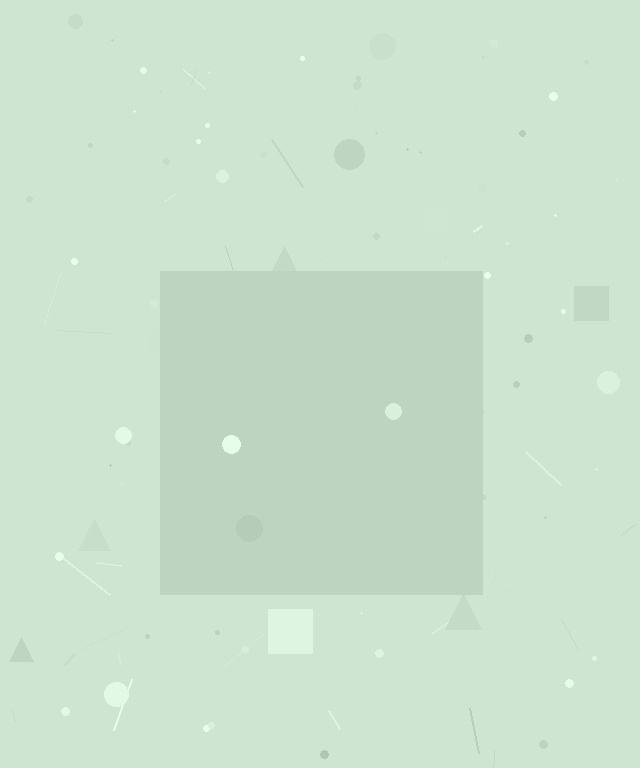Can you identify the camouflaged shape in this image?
The camouflaged shape is a square.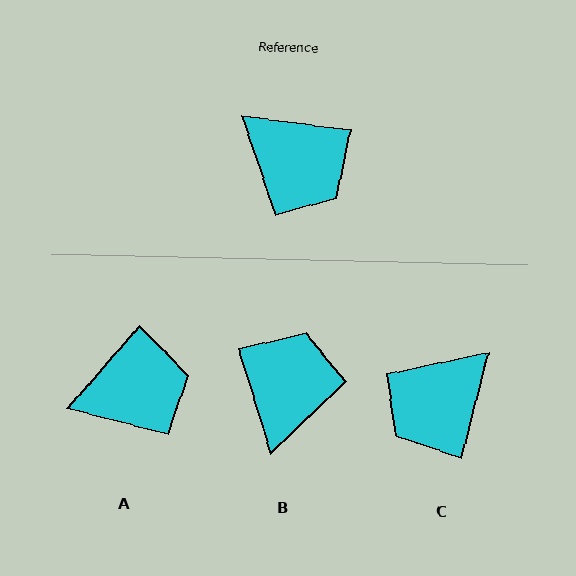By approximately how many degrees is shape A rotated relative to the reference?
Approximately 56 degrees counter-clockwise.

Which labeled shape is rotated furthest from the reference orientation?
B, about 115 degrees away.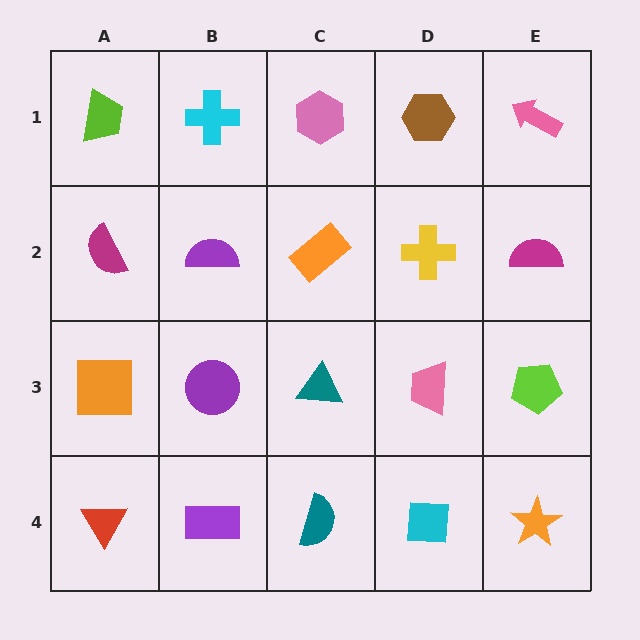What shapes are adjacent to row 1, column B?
A purple semicircle (row 2, column B), a lime trapezoid (row 1, column A), a pink hexagon (row 1, column C).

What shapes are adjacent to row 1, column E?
A magenta semicircle (row 2, column E), a brown hexagon (row 1, column D).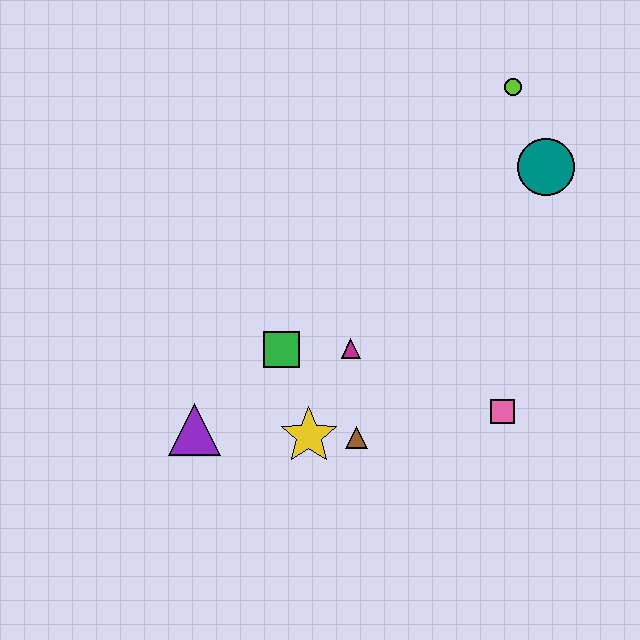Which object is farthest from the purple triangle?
The lime circle is farthest from the purple triangle.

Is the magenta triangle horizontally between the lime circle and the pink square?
No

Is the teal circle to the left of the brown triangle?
No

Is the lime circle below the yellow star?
No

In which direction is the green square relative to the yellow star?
The green square is above the yellow star.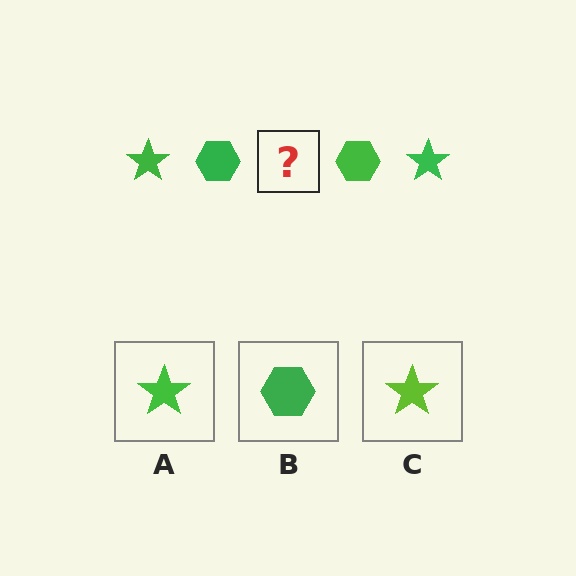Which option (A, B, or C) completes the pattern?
A.